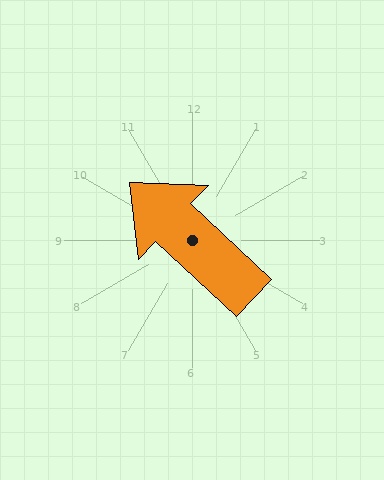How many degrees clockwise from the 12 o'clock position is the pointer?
Approximately 313 degrees.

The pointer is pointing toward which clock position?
Roughly 10 o'clock.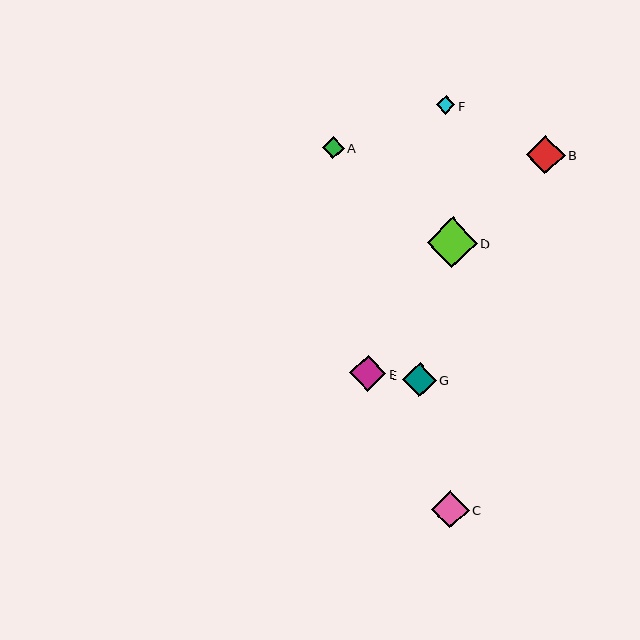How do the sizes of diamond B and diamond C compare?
Diamond B and diamond C are approximately the same size.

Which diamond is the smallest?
Diamond F is the smallest with a size of approximately 18 pixels.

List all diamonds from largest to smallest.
From largest to smallest: D, B, C, E, G, A, F.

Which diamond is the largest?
Diamond D is the largest with a size of approximately 50 pixels.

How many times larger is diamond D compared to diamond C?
Diamond D is approximately 1.3 times the size of diamond C.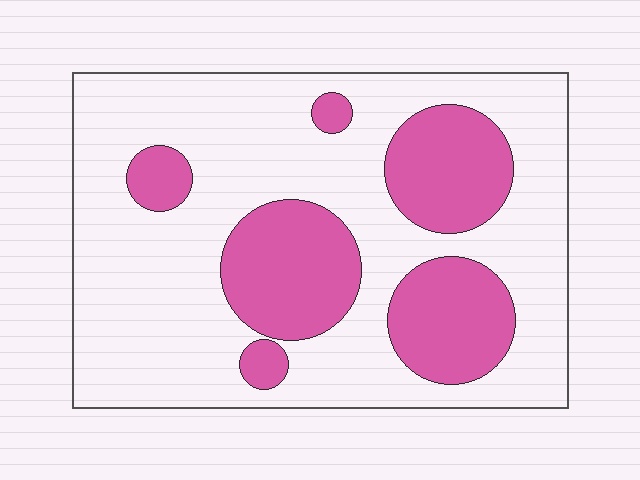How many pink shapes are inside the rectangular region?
6.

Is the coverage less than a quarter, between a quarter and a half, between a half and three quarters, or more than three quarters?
Between a quarter and a half.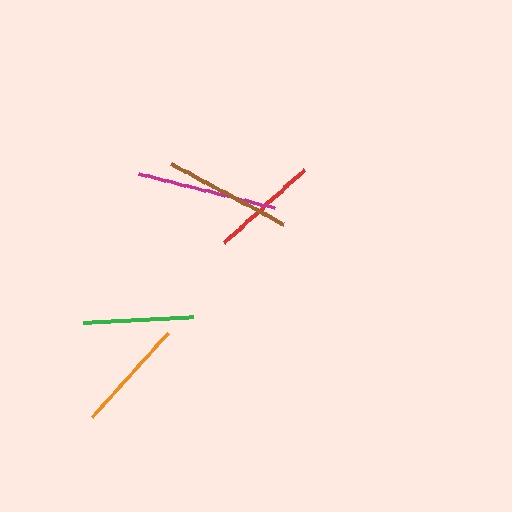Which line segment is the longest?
The magenta line is the longest at approximately 140 pixels.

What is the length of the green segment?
The green segment is approximately 111 pixels long.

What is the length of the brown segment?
The brown segment is approximately 127 pixels long.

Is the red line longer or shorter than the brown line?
The brown line is longer than the red line.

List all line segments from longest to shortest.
From longest to shortest: magenta, brown, orange, green, red.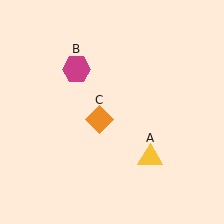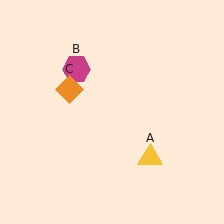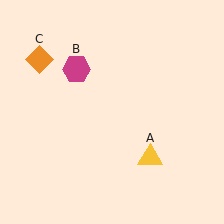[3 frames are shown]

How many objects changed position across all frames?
1 object changed position: orange diamond (object C).